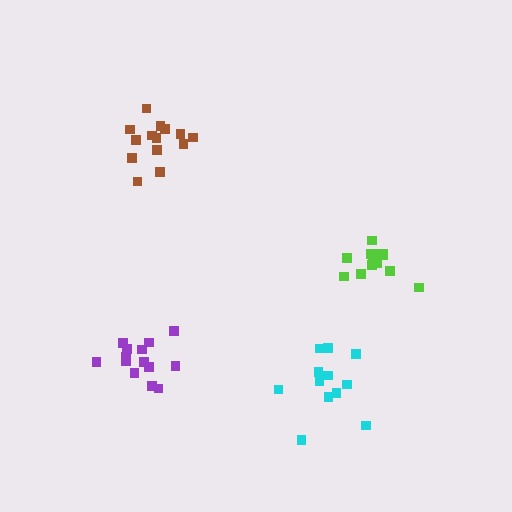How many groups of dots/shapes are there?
There are 4 groups.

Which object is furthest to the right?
The lime cluster is rightmost.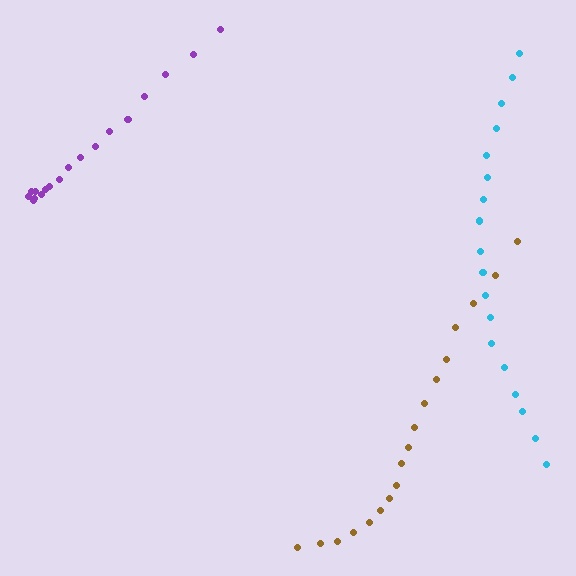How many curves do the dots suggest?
There are 3 distinct paths.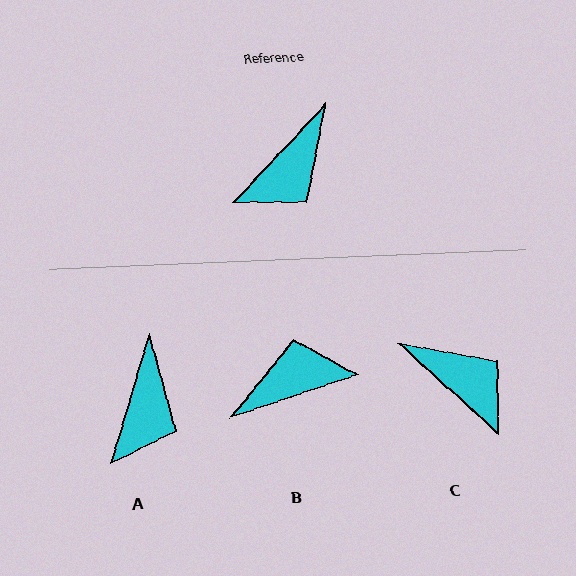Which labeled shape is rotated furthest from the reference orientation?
B, about 151 degrees away.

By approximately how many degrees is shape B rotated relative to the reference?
Approximately 151 degrees counter-clockwise.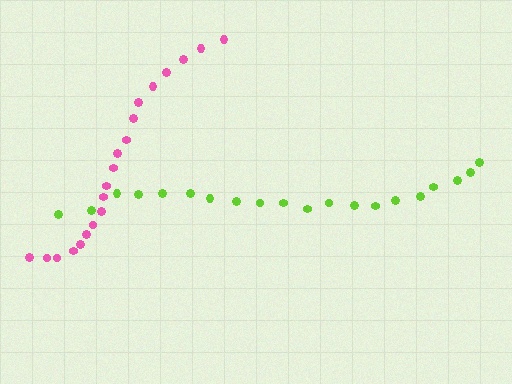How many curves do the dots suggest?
There are 2 distinct paths.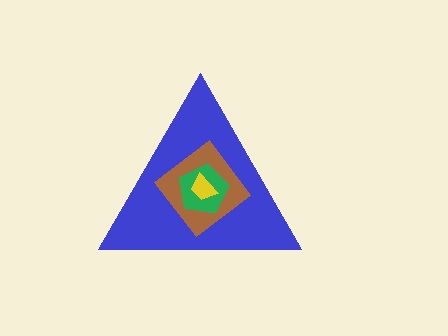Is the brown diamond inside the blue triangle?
Yes.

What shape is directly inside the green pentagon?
The yellow trapezoid.